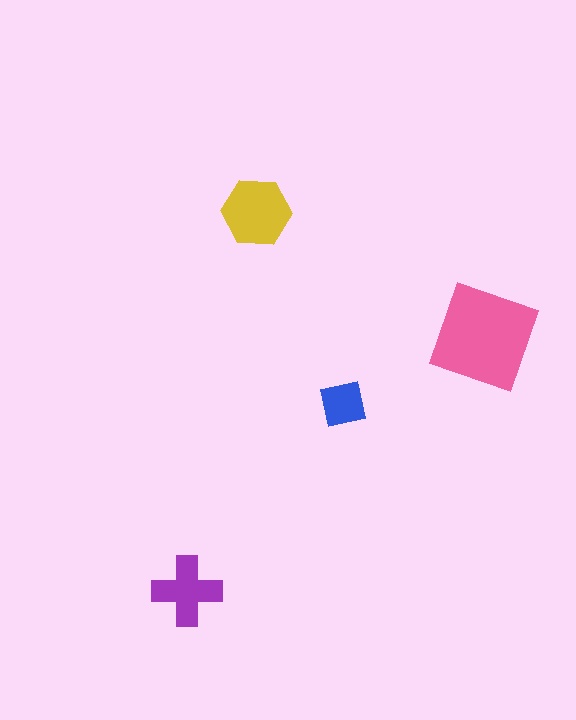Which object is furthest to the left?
The purple cross is leftmost.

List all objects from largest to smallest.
The pink diamond, the yellow hexagon, the purple cross, the blue square.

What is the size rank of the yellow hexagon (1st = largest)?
2nd.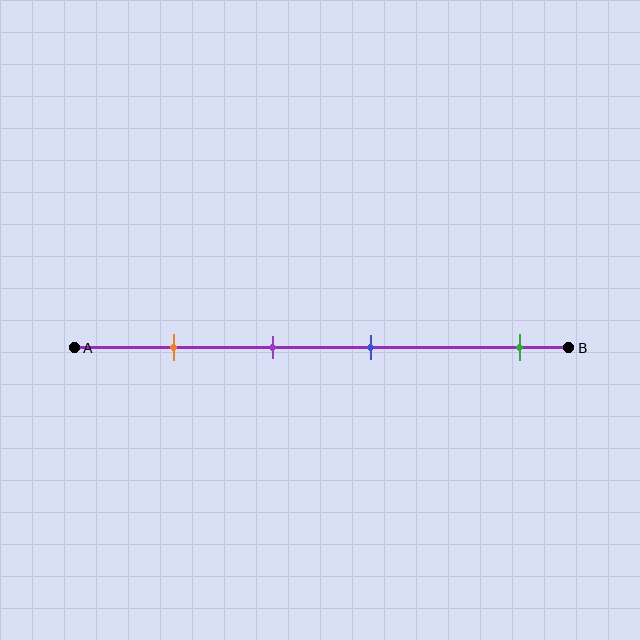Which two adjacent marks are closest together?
The purple and blue marks are the closest adjacent pair.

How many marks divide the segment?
There are 4 marks dividing the segment.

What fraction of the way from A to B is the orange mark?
The orange mark is approximately 20% (0.2) of the way from A to B.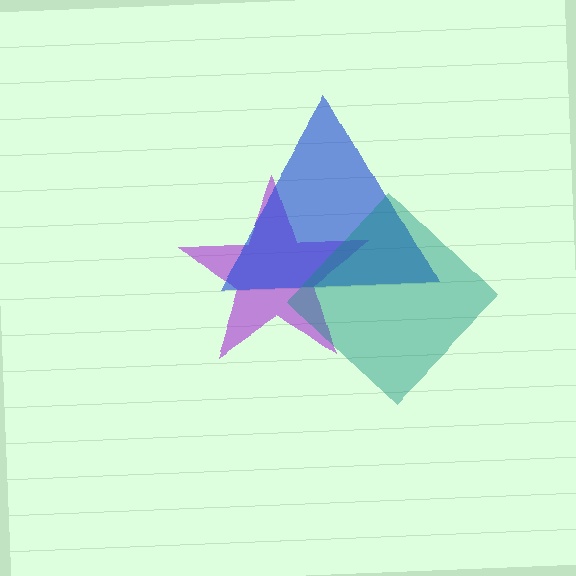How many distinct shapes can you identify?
There are 3 distinct shapes: a purple star, a blue triangle, a teal diamond.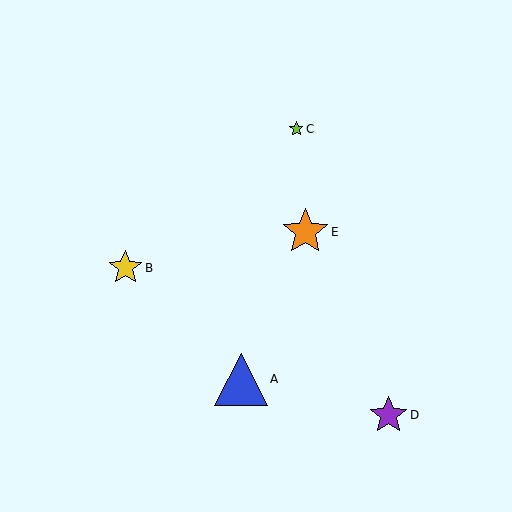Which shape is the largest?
The blue triangle (labeled A) is the largest.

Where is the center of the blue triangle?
The center of the blue triangle is at (241, 379).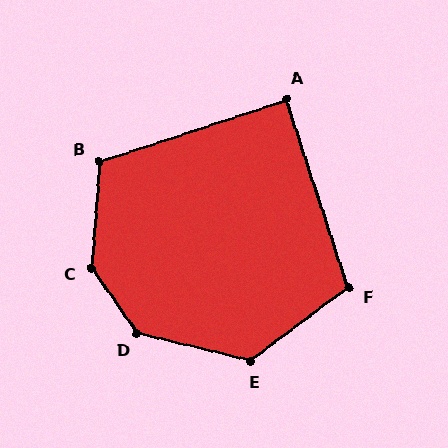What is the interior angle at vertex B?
Approximately 112 degrees (obtuse).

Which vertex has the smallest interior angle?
A, at approximately 90 degrees.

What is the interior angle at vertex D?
Approximately 139 degrees (obtuse).